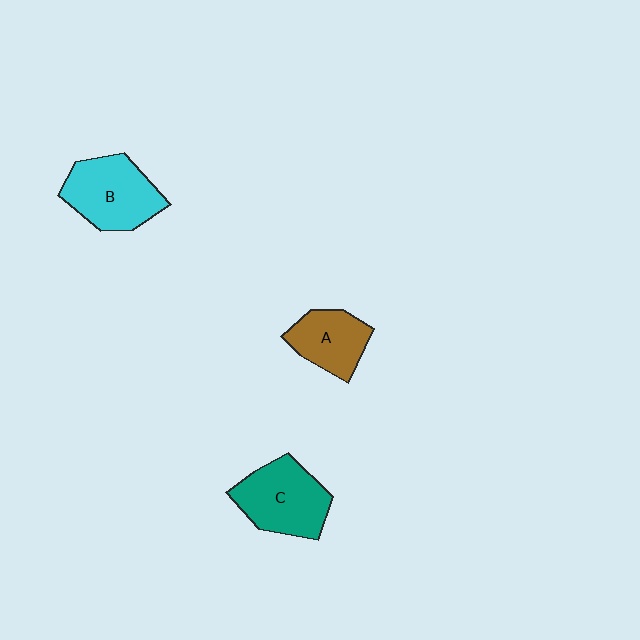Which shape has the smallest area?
Shape A (brown).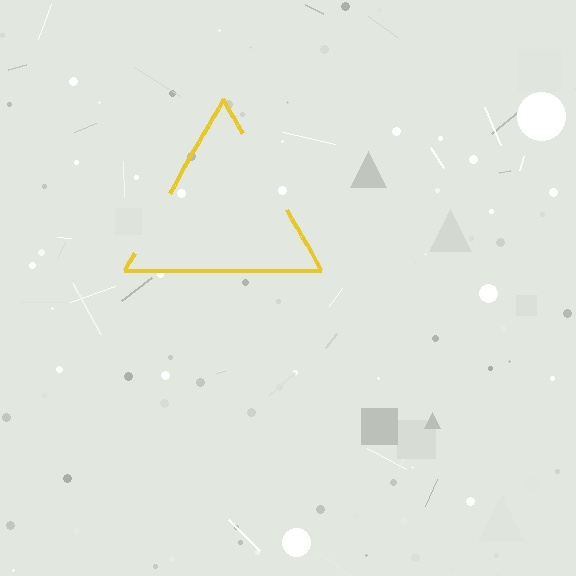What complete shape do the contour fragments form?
The contour fragments form a triangle.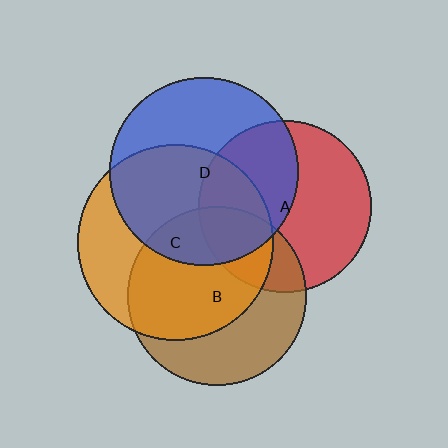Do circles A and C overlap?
Yes.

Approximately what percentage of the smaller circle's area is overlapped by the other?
Approximately 30%.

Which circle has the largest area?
Circle C (orange).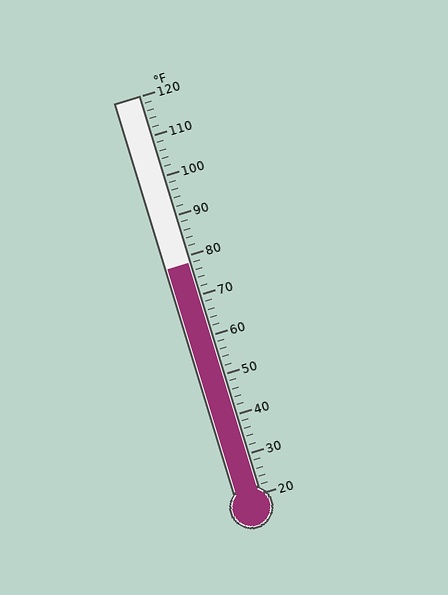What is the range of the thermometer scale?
The thermometer scale ranges from 20°F to 120°F.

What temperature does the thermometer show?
The thermometer shows approximately 78°F.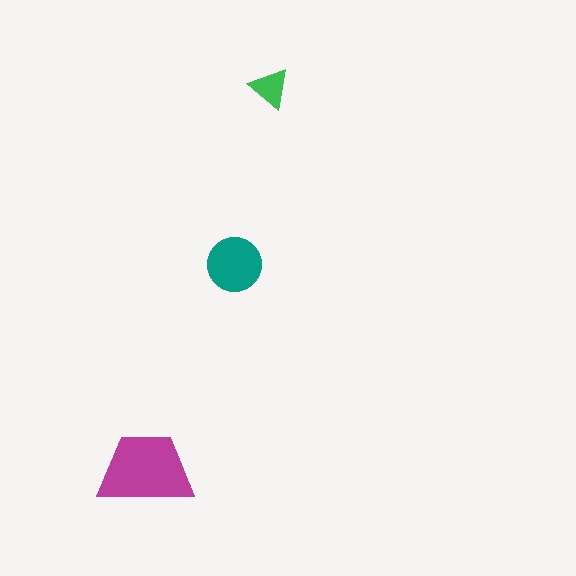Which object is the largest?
The magenta trapezoid.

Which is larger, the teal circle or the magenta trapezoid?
The magenta trapezoid.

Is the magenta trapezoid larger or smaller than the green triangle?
Larger.